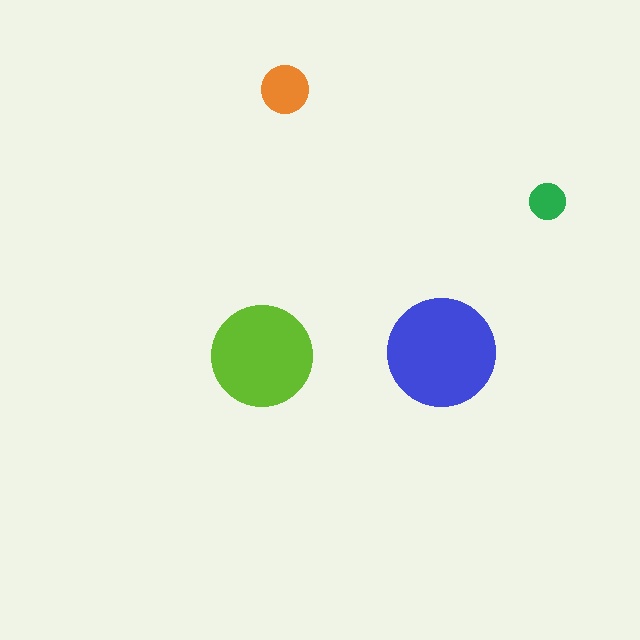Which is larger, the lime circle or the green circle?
The lime one.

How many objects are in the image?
There are 4 objects in the image.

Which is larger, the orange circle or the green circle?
The orange one.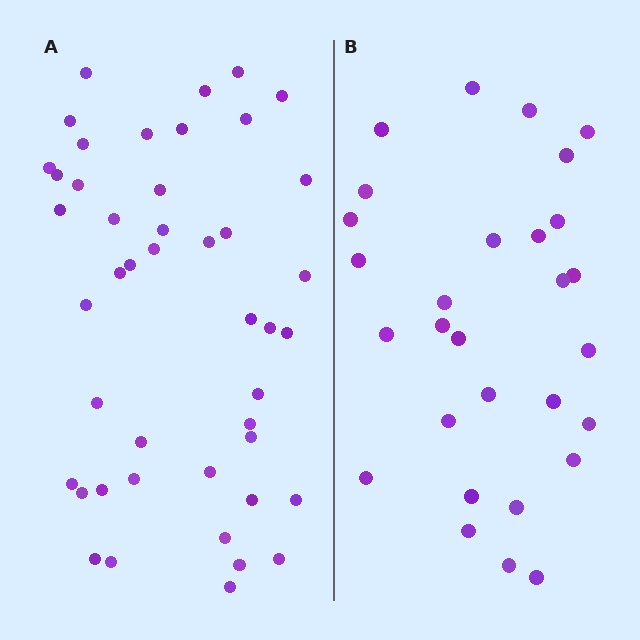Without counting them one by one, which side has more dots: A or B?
Region A (the left region) has more dots.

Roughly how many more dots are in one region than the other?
Region A has approximately 15 more dots than region B.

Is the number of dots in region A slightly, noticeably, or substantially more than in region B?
Region A has substantially more. The ratio is roughly 1.6 to 1.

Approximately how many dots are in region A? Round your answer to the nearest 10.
About 40 dots. (The exact count is 45, which rounds to 40.)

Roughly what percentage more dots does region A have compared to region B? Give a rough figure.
About 55% more.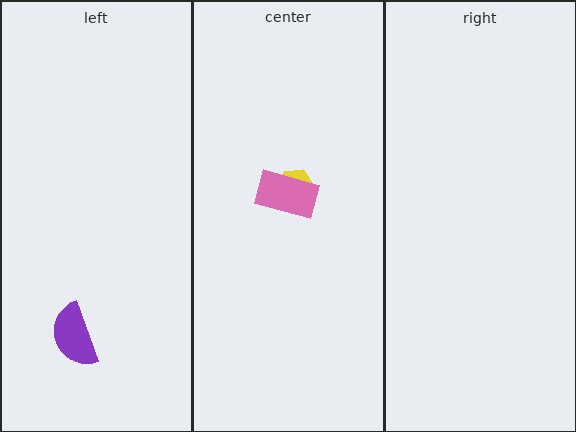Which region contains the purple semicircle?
The left region.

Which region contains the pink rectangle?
The center region.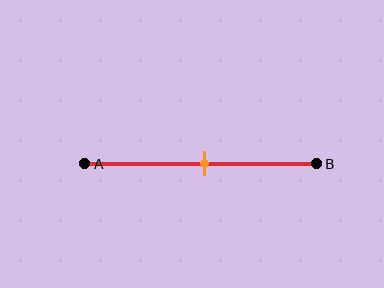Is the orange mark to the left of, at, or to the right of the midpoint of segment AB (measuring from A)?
The orange mark is approximately at the midpoint of segment AB.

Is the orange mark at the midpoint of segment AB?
Yes, the mark is approximately at the midpoint.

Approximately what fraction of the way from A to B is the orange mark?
The orange mark is approximately 50% of the way from A to B.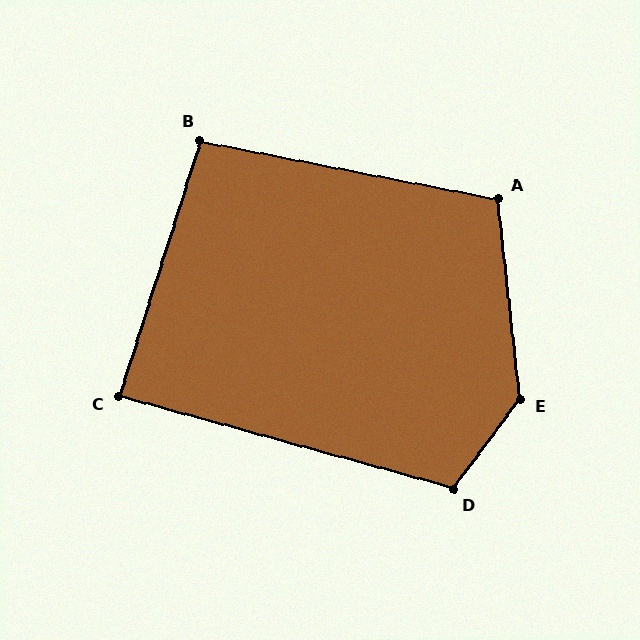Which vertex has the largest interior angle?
E, at approximately 137 degrees.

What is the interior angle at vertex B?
Approximately 97 degrees (obtuse).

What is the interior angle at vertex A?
Approximately 107 degrees (obtuse).